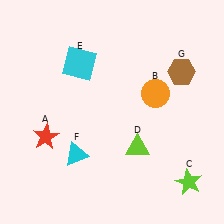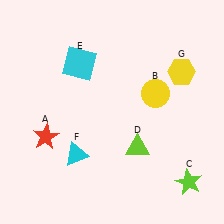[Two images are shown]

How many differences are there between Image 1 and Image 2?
There are 2 differences between the two images.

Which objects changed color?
B changed from orange to yellow. G changed from brown to yellow.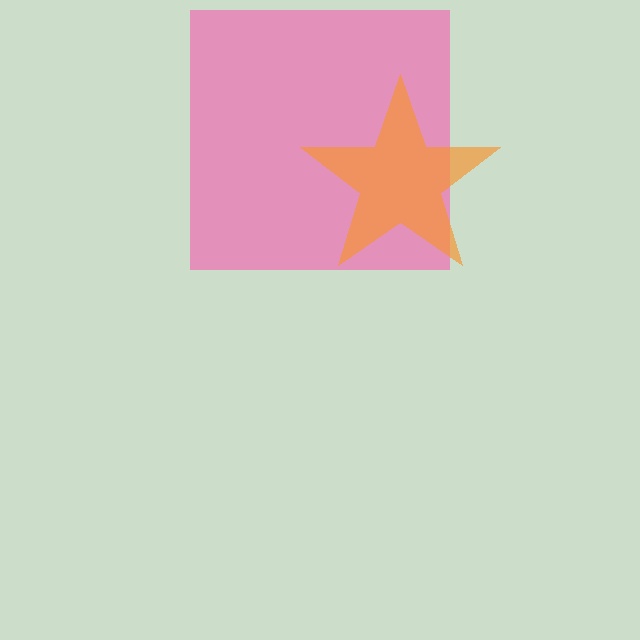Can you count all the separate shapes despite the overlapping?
Yes, there are 2 separate shapes.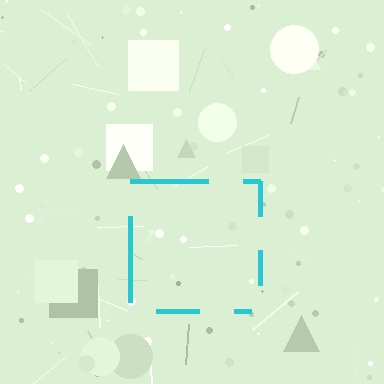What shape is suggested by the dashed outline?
The dashed outline suggests a square.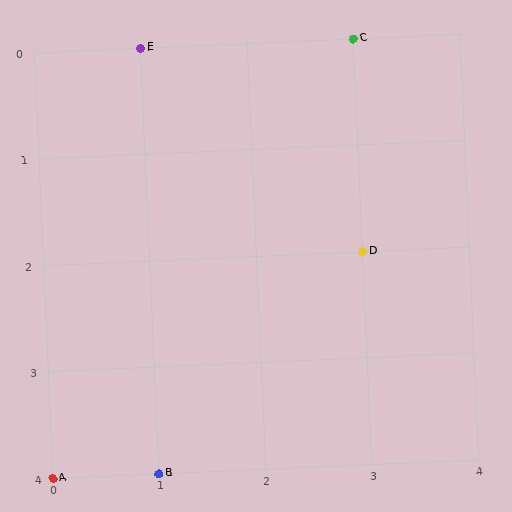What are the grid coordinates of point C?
Point C is at grid coordinates (3, 0).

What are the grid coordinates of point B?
Point B is at grid coordinates (1, 4).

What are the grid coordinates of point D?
Point D is at grid coordinates (3, 2).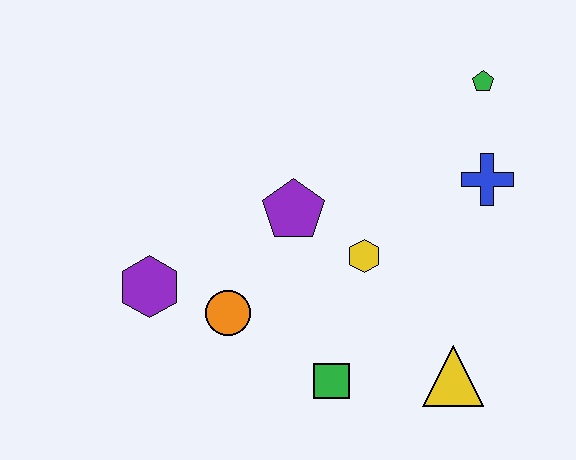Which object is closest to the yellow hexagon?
The purple pentagon is closest to the yellow hexagon.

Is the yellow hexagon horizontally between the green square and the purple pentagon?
No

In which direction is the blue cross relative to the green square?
The blue cross is above the green square.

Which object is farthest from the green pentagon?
The purple hexagon is farthest from the green pentagon.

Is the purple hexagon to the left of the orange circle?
Yes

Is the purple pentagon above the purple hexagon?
Yes